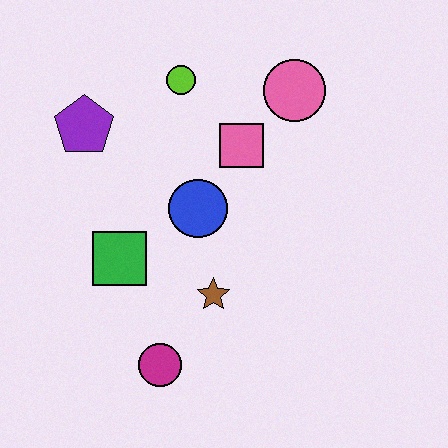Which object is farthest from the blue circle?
The magenta circle is farthest from the blue circle.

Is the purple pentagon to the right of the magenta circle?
No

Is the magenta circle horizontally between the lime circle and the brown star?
No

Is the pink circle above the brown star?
Yes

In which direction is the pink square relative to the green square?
The pink square is to the right of the green square.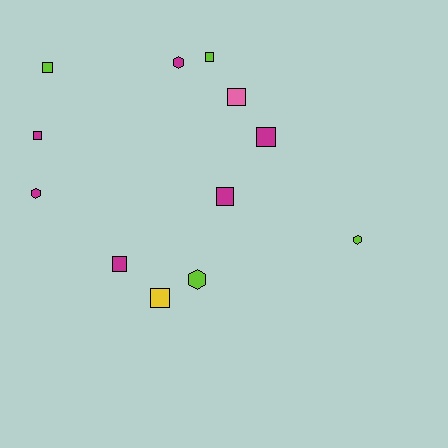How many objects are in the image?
There are 12 objects.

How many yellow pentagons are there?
There are no yellow pentagons.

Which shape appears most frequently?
Square, with 8 objects.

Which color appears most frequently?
Magenta, with 6 objects.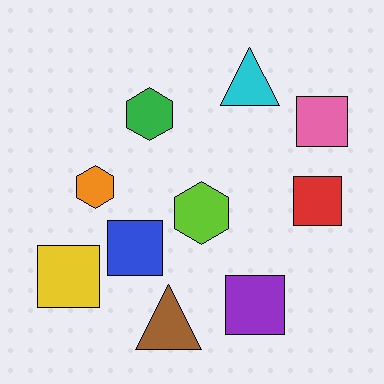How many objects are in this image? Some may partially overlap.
There are 10 objects.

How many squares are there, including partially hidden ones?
There are 5 squares.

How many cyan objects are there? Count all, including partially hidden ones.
There is 1 cyan object.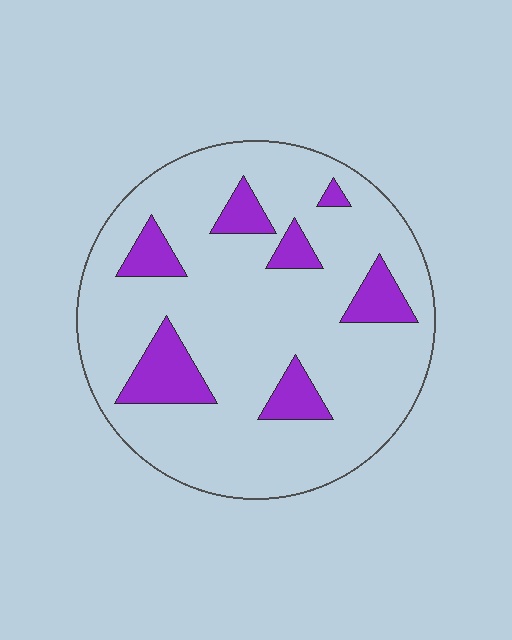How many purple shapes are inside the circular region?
7.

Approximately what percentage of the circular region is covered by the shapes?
Approximately 15%.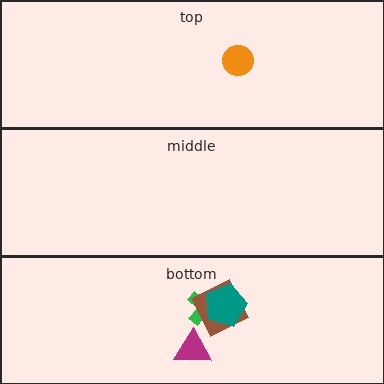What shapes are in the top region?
The orange circle.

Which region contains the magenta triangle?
The bottom region.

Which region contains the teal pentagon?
The bottom region.